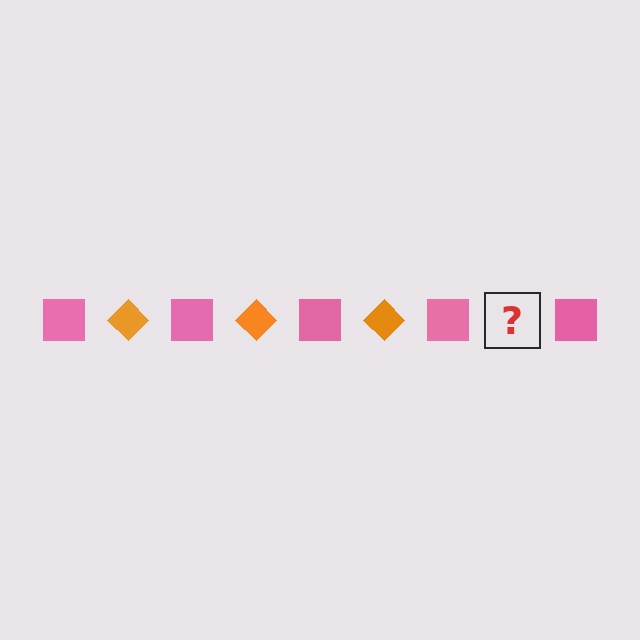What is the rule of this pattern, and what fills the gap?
The rule is that the pattern alternates between pink square and orange diamond. The gap should be filled with an orange diamond.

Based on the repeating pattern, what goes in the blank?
The blank should be an orange diamond.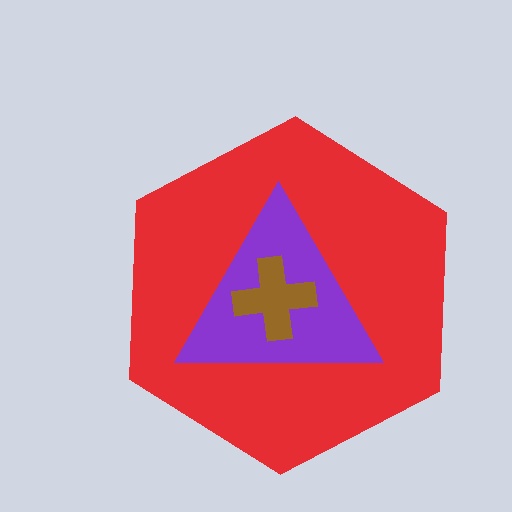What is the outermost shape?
The red hexagon.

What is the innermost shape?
The brown cross.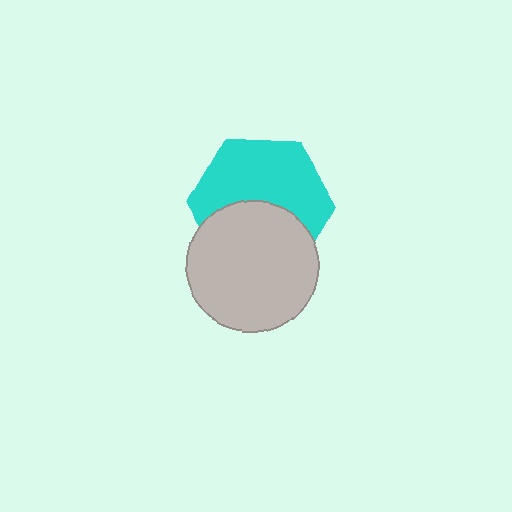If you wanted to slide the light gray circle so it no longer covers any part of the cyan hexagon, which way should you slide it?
Slide it down — that is the most direct way to separate the two shapes.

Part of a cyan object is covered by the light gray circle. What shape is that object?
It is a hexagon.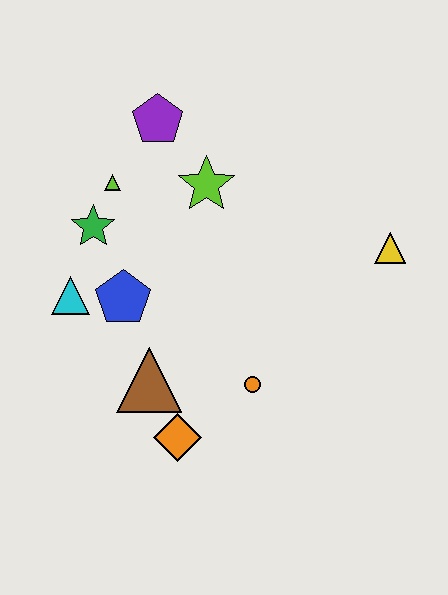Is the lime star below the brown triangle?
No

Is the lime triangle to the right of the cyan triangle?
Yes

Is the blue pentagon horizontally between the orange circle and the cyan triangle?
Yes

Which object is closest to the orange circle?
The orange diamond is closest to the orange circle.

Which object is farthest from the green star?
The yellow triangle is farthest from the green star.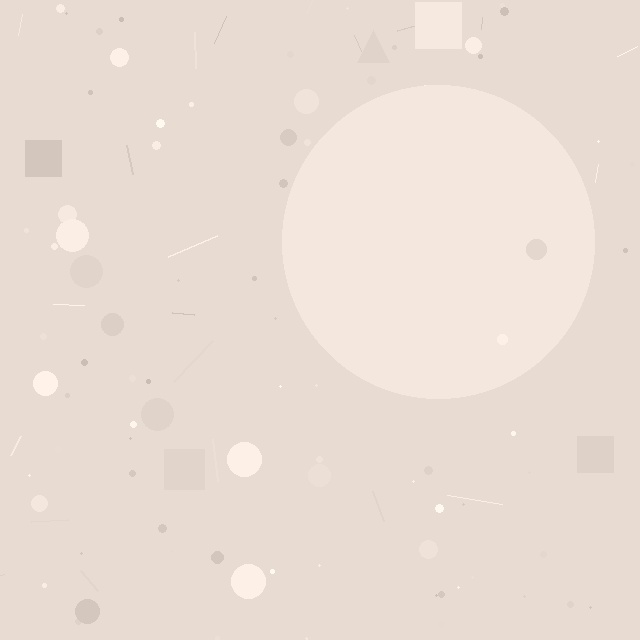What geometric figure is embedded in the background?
A circle is embedded in the background.